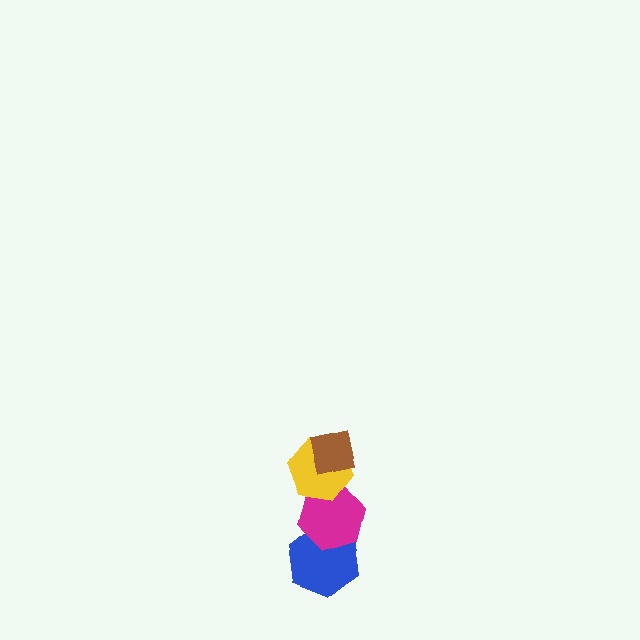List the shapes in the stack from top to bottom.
From top to bottom: the brown square, the yellow hexagon, the magenta hexagon, the blue hexagon.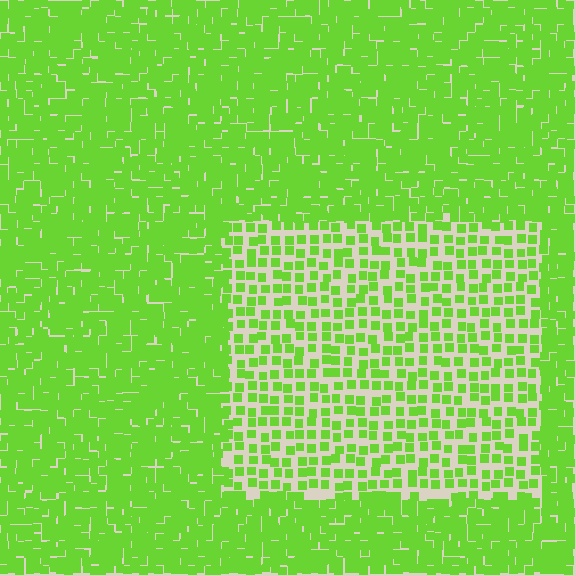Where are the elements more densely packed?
The elements are more densely packed outside the rectangle boundary.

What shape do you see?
I see a rectangle.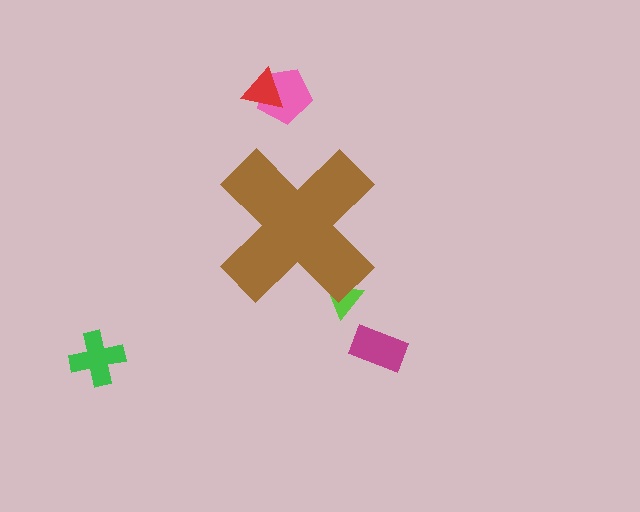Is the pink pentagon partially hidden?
No, the pink pentagon is fully visible.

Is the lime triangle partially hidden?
Yes, the lime triangle is partially hidden behind the brown cross.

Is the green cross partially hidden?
No, the green cross is fully visible.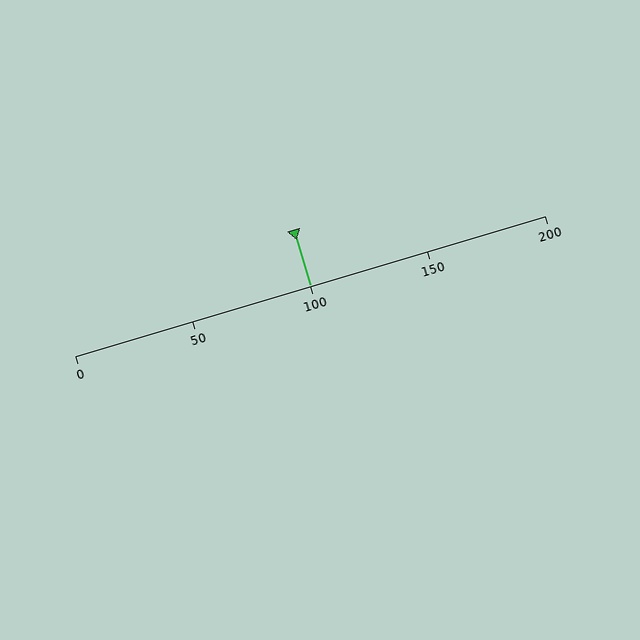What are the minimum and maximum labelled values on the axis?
The axis runs from 0 to 200.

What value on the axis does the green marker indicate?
The marker indicates approximately 100.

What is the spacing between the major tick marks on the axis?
The major ticks are spaced 50 apart.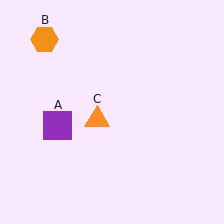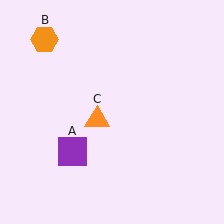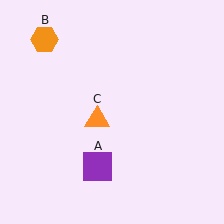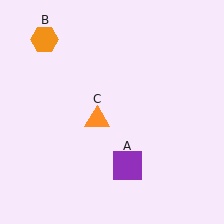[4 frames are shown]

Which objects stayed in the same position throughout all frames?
Orange hexagon (object B) and orange triangle (object C) remained stationary.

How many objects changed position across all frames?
1 object changed position: purple square (object A).